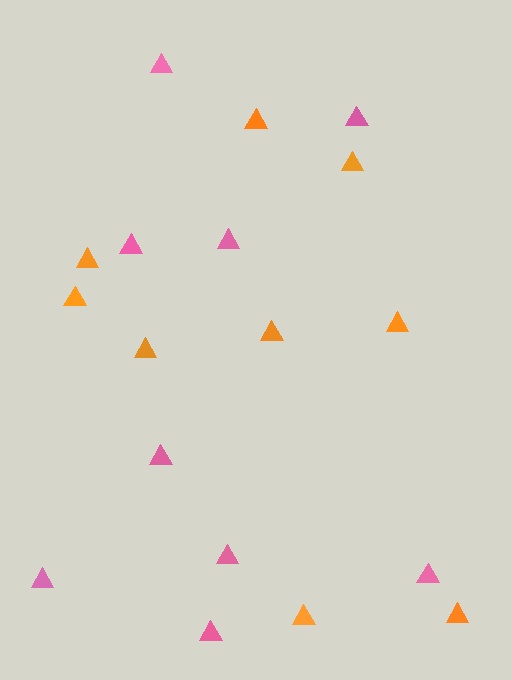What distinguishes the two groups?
There are 2 groups: one group of pink triangles (9) and one group of orange triangles (9).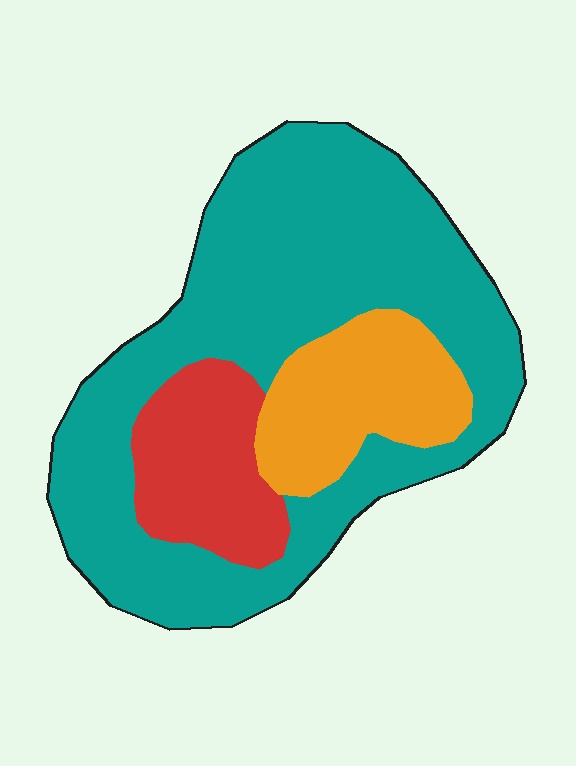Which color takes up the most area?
Teal, at roughly 65%.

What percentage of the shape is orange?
Orange takes up between a sixth and a third of the shape.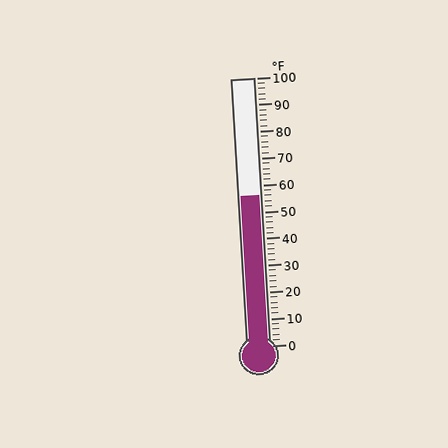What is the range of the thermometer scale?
The thermometer scale ranges from 0°F to 100°F.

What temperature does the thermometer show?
The thermometer shows approximately 56°F.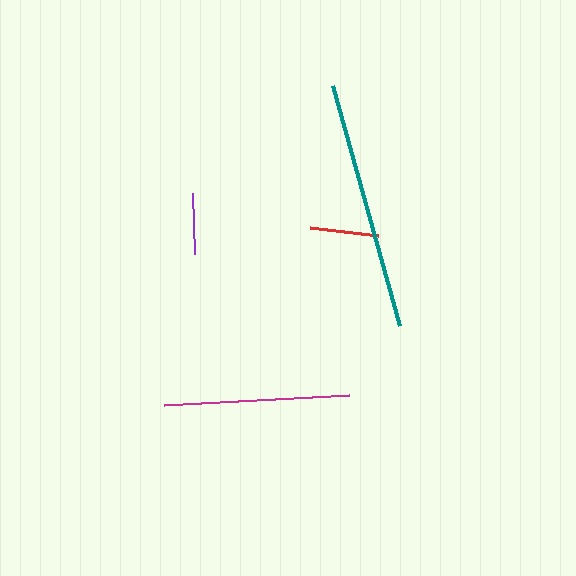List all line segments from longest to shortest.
From longest to shortest: teal, magenta, red, purple.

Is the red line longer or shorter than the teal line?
The teal line is longer than the red line.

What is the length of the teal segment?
The teal segment is approximately 249 pixels long.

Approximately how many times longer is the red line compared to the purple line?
The red line is approximately 1.1 times the length of the purple line.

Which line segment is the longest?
The teal line is the longest at approximately 249 pixels.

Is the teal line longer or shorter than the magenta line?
The teal line is longer than the magenta line.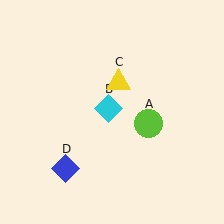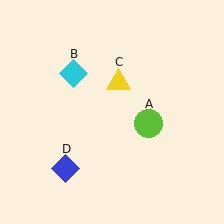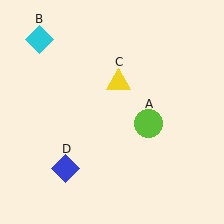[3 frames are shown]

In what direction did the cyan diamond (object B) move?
The cyan diamond (object B) moved up and to the left.